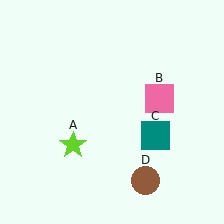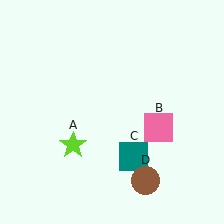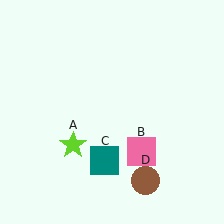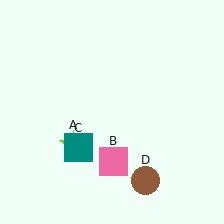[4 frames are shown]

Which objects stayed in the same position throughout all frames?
Lime star (object A) and brown circle (object D) remained stationary.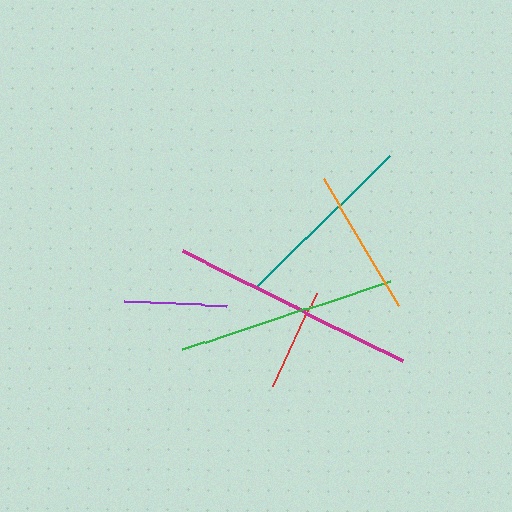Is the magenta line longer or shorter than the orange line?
The magenta line is longer than the orange line.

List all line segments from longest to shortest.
From longest to shortest: magenta, green, teal, orange, red, purple.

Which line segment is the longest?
The magenta line is the longest at approximately 246 pixels.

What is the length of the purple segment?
The purple segment is approximately 102 pixels long.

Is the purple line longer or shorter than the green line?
The green line is longer than the purple line.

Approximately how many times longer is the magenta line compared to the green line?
The magenta line is approximately 1.1 times the length of the green line.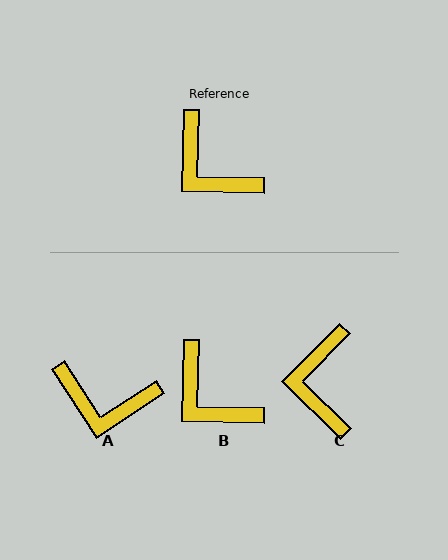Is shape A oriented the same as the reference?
No, it is off by about 34 degrees.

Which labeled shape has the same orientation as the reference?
B.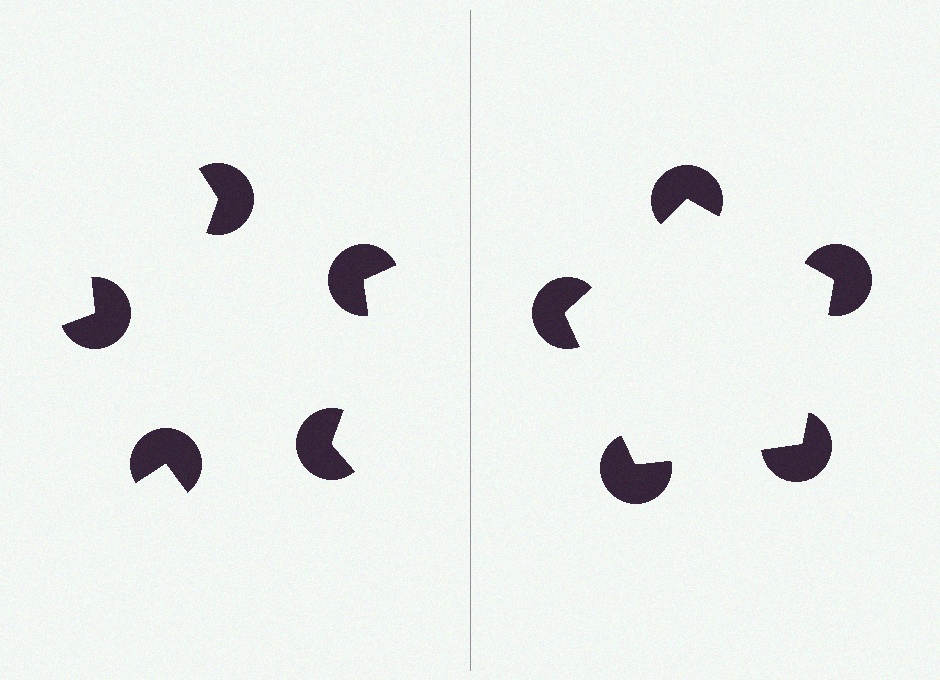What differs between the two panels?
The pac-man discs are positioned identically on both sides; only the wedge orientations differ. On the right they align to a pentagon; on the left they are misaligned.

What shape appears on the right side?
An illusory pentagon.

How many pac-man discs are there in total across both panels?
10 — 5 on each side.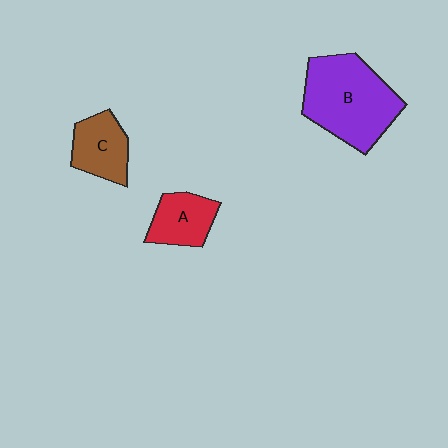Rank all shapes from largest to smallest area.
From largest to smallest: B (purple), C (brown), A (red).